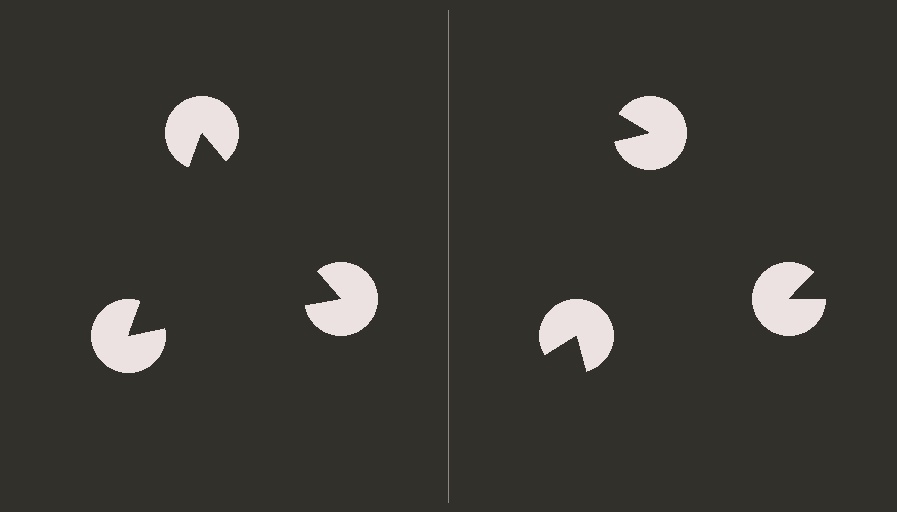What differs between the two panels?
The pac-man discs are positioned identically on both sides; only the wedge orientations differ. On the left they align to a triangle; on the right they are misaligned.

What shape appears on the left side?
An illusory triangle.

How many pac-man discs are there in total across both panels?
6 — 3 on each side.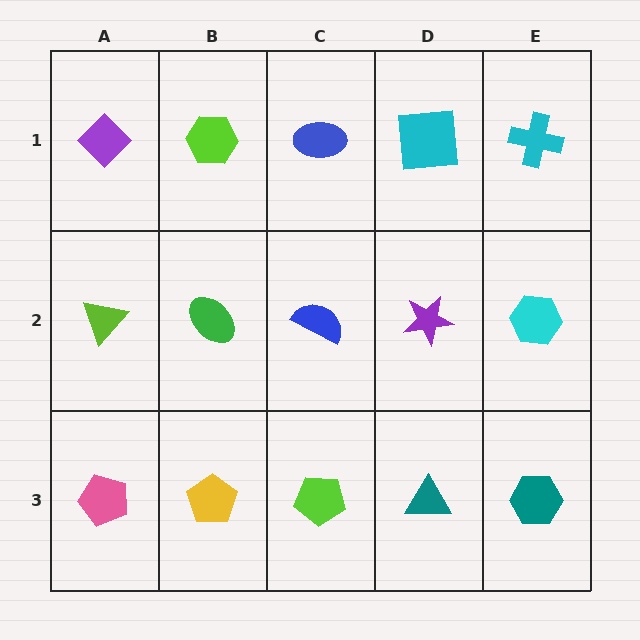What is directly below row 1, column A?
A lime triangle.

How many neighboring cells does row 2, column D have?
4.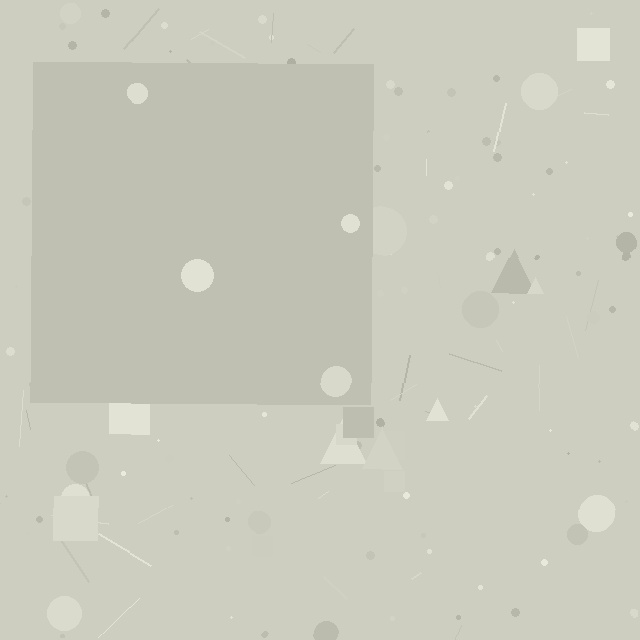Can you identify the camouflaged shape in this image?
The camouflaged shape is a square.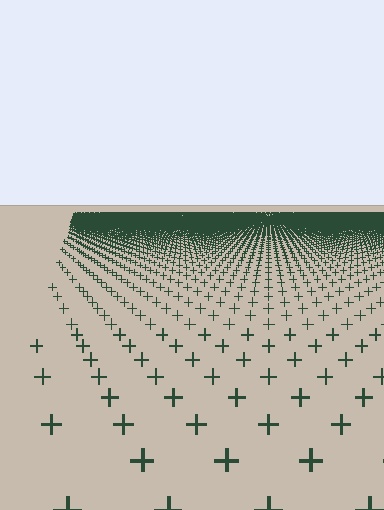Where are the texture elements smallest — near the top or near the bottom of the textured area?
Near the top.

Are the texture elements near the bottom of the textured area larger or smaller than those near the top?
Larger. Near the bottom, elements are closer to the viewer and appear at a bigger on-screen size.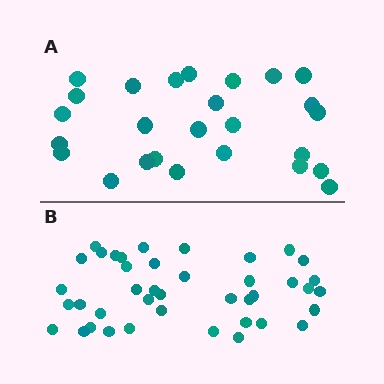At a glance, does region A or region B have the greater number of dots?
Region B (the bottom region) has more dots.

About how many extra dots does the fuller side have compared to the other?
Region B has approximately 15 more dots than region A.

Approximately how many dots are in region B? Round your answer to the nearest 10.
About 40 dots. (The exact count is 41, which rounds to 40.)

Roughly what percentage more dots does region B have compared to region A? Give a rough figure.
About 60% more.